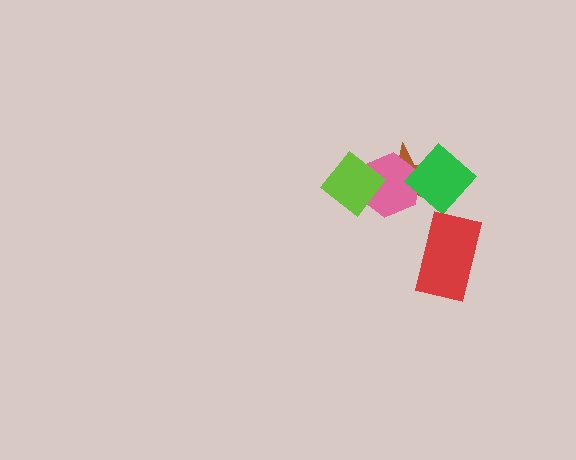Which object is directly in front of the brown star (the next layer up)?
The pink hexagon is directly in front of the brown star.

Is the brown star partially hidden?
Yes, it is partially covered by another shape.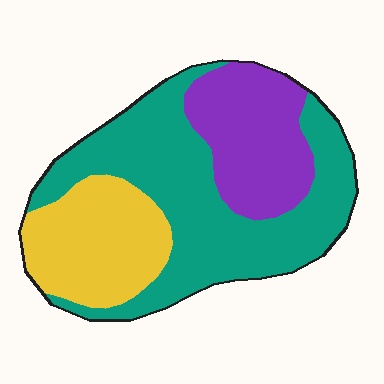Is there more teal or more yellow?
Teal.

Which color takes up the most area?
Teal, at roughly 50%.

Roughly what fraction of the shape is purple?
Purple covers around 25% of the shape.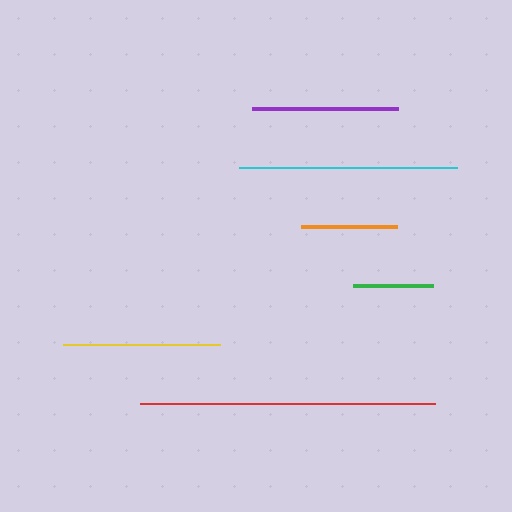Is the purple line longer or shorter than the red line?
The red line is longer than the purple line.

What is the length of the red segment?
The red segment is approximately 295 pixels long.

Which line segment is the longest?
The red line is the longest at approximately 295 pixels.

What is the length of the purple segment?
The purple segment is approximately 146 pixels long.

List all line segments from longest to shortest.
From longest to shortest: red, cyan, yellow, purple, orange, green.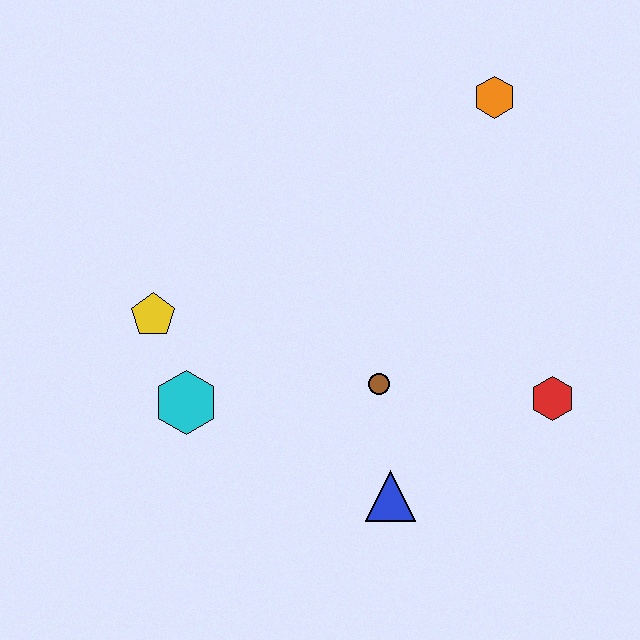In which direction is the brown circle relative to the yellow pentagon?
The brown circle is to the right of the yellow pentagon.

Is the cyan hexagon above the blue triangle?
Yes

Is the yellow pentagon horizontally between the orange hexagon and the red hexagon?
No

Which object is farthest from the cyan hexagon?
The orange hexagon is farthest from the cyan hexagon.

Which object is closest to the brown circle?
The blue triangle is closest to the brown circle.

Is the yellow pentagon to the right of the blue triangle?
No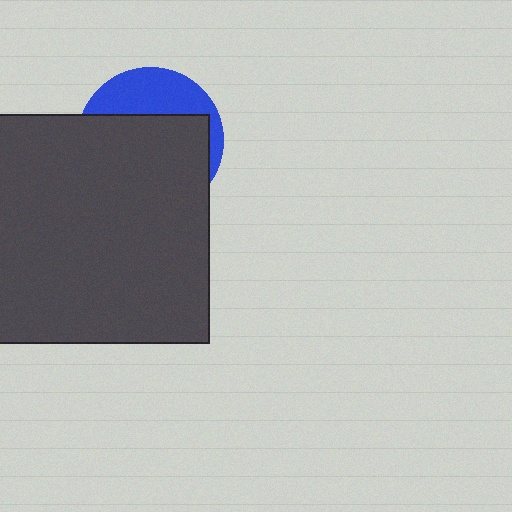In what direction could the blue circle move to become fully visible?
The blue circle could move up. That would shift it out from behind the dark gray rectangle entirely.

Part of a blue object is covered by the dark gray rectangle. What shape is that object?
It is a circle.